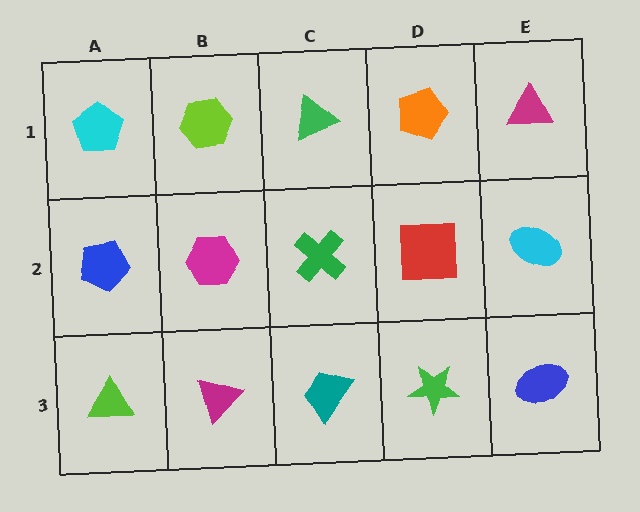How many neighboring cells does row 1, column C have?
3.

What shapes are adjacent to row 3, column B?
A magenta hexagon (row 2, column B), a lime triangle (row 3, column A), a teal trapezoid (row 3, column C).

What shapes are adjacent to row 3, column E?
A cyan ellipse (row 2, column E), a green star (row 3, column D).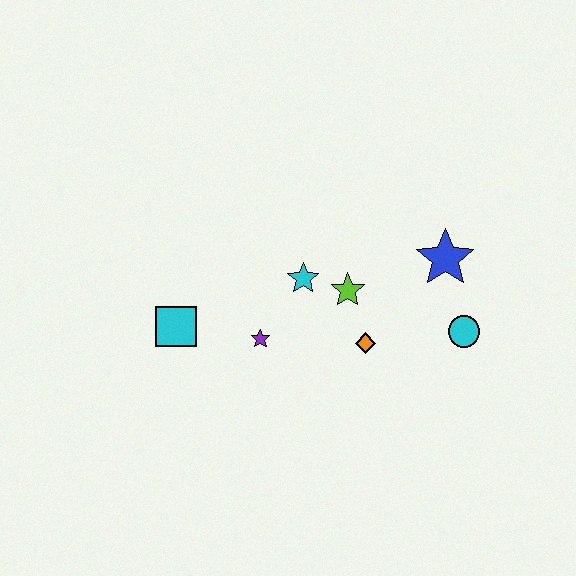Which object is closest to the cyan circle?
The blue star is closest to the cyan circle.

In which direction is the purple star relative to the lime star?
The purple star is to the left of the lime star.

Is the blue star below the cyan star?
No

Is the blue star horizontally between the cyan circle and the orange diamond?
Yes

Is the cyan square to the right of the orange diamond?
No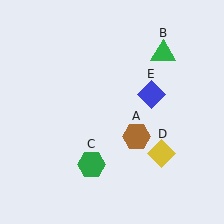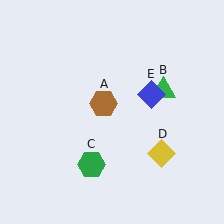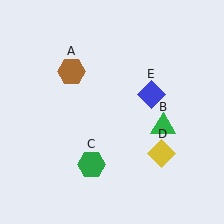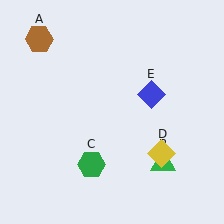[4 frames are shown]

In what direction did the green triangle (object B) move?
The green triangle (object B) moved down.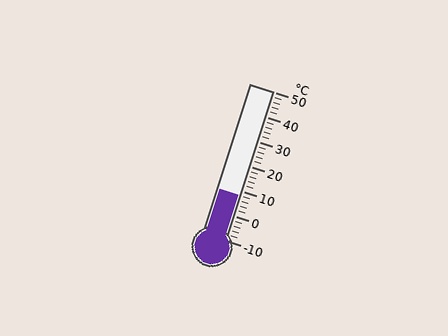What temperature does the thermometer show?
The thermometer shows approximately 8°C.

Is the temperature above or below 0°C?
The temperature is above 0°C.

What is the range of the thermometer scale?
The thermometer scale ranges from -10°C to 50°C.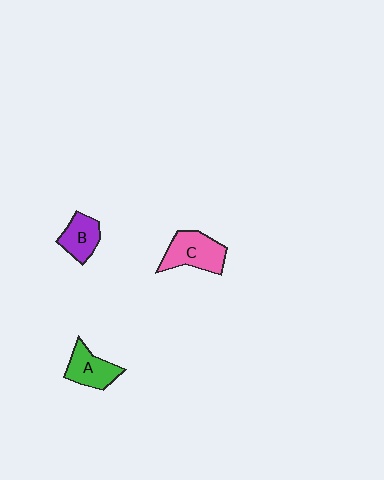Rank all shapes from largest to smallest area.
From largest to smallest: C (pink), A (green), B (purple).